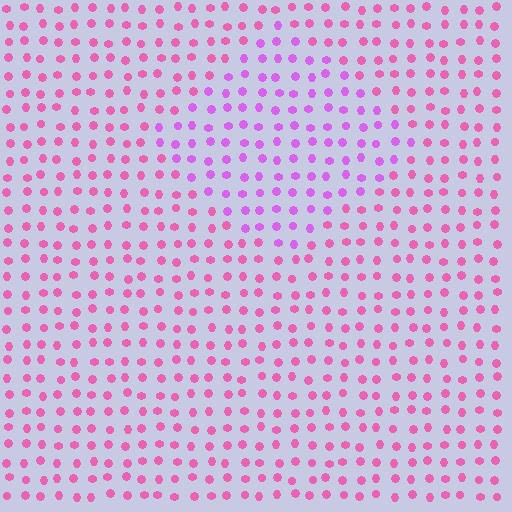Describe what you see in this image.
The image is filled with small pink elements in a uniform arrangement. A diamond-shaped region is visible where the elements are tinted to a slightly different hue, forming a subtle color boundary.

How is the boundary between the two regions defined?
The boundary is defined purely by a slight shift in hue (about 32 degrees). Spacing, size, and orientation are identical on both sides.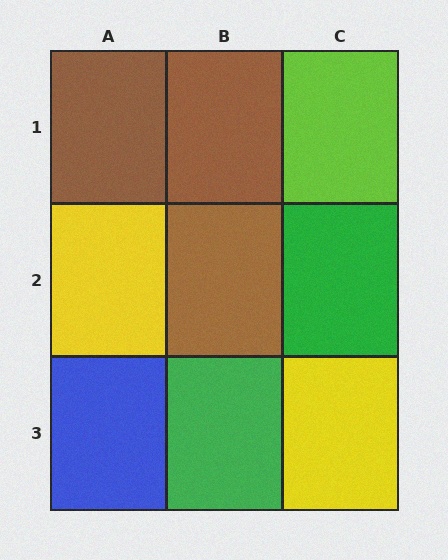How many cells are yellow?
2 cells are yellow.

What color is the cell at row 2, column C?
Green.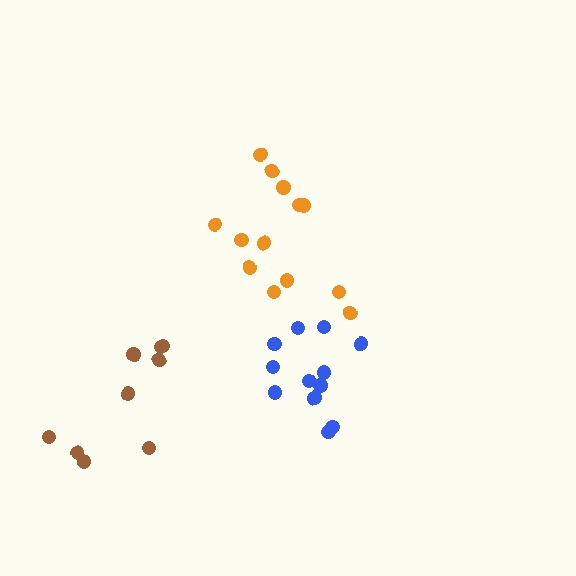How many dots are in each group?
Group 1: 12 dots, Group 2: 9 dots, Group 3: 13 dots (34 total).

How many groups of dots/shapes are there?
There are 3 groups.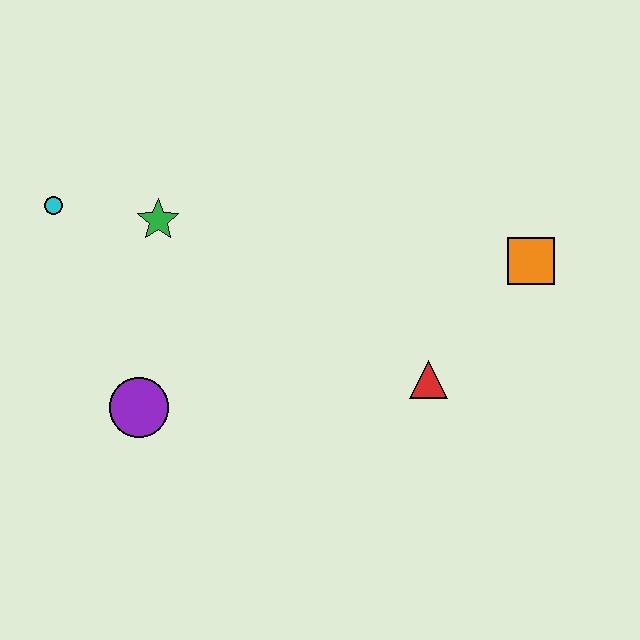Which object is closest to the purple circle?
The green star is closest to the purple circle.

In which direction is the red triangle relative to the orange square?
The red triangle is below the orange square.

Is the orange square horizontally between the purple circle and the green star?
No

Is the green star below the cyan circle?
Yes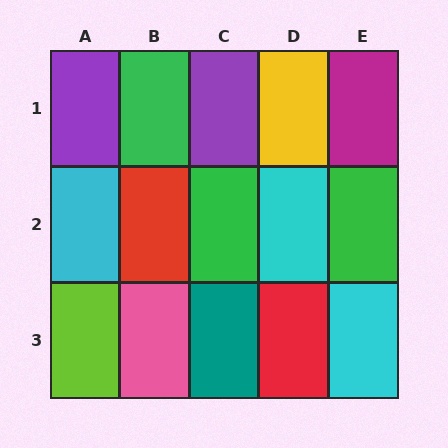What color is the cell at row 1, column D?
Yellow.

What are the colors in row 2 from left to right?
Cyan, red, green, cyan, green.